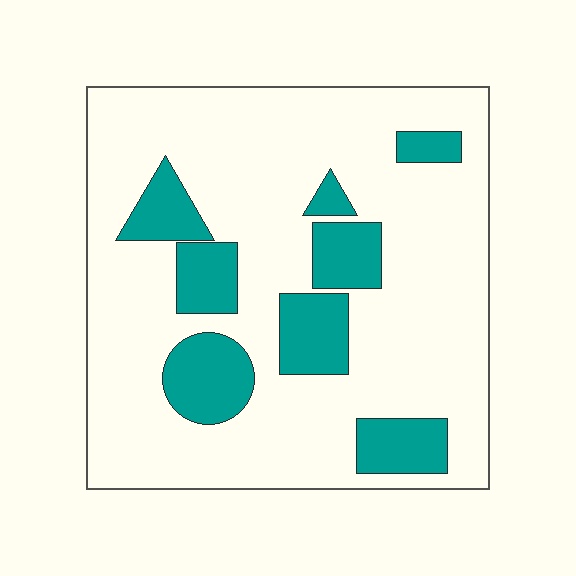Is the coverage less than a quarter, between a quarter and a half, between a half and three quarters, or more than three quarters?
Less than a quarter.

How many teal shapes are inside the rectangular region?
8.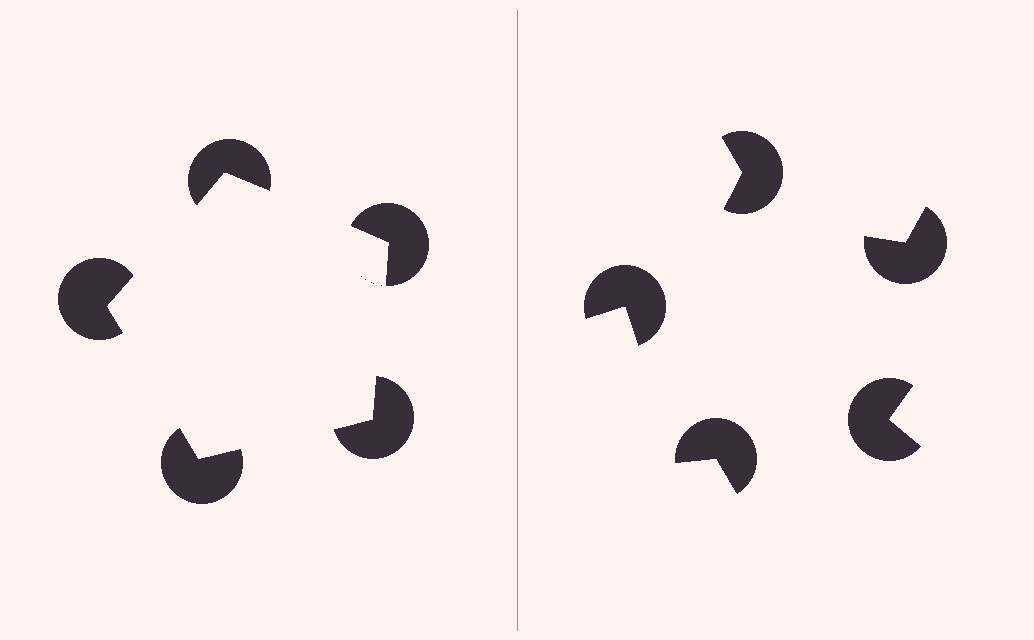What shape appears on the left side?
An illusory pentagon.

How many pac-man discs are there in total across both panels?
10 — 5 on each side.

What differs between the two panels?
The pac-man discs are positioned identically on both sides; only the wedge orientations differ. On the left they align to a pentagon; on the right they are misaligned.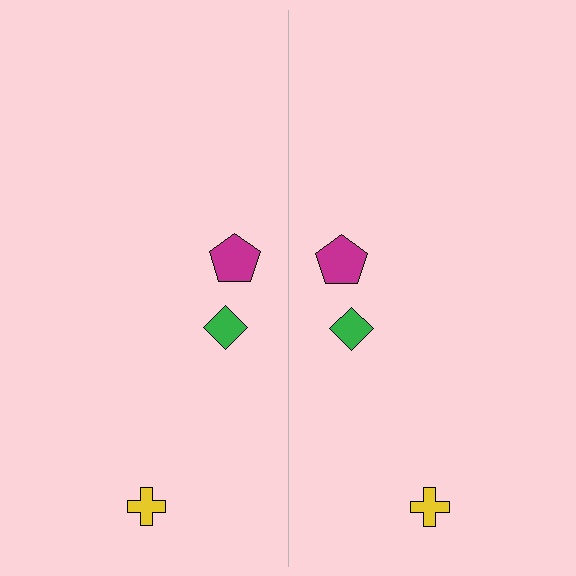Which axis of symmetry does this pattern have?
The pattern has a vertical axis of symmetry running through the center of the image.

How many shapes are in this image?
There are 6 shapes in this image.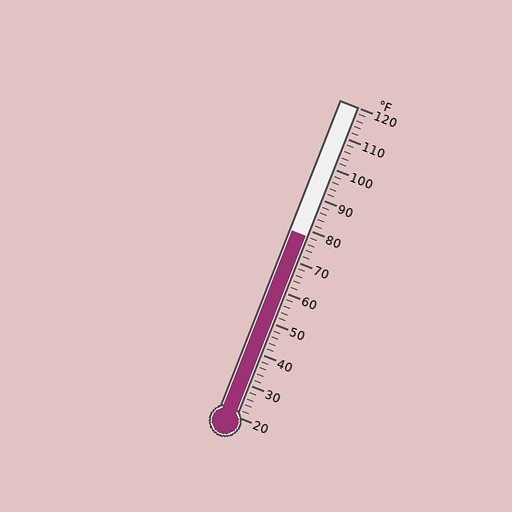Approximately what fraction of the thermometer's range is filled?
The thermometer is filled to approximately 60% of its range.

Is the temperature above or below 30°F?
The temperature is above 30°F.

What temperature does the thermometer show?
The thermometer shows approximately 78°F.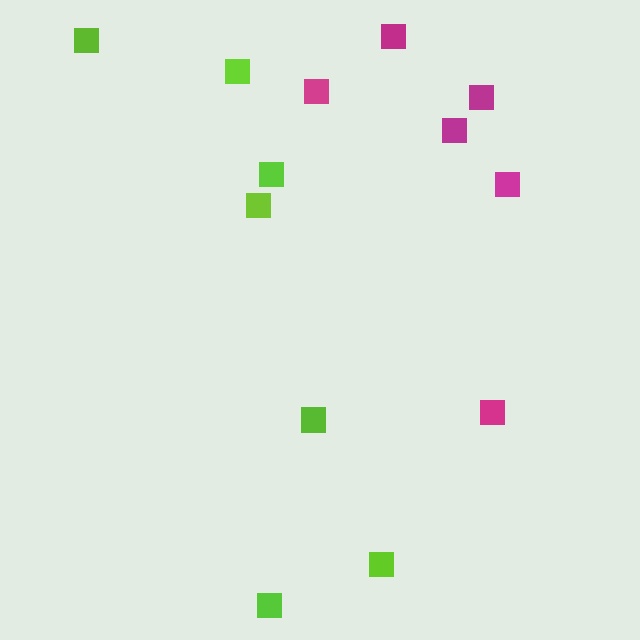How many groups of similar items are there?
There are 2 groups: one group of lime squares (7) and one group of magenta squares (6).